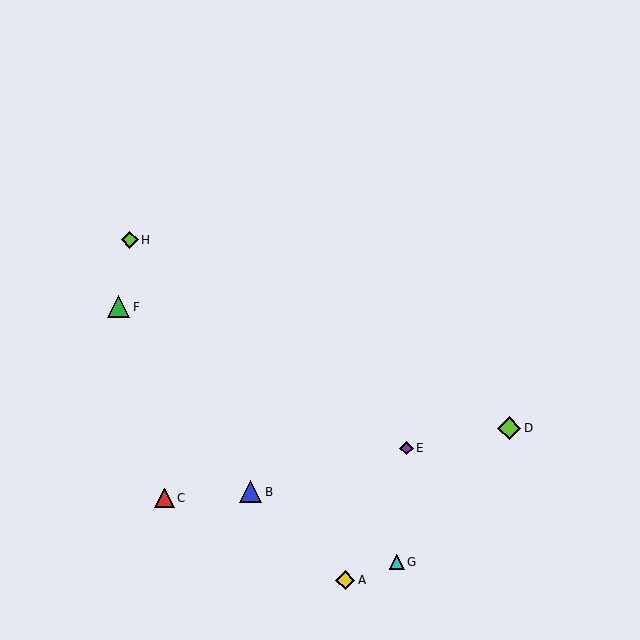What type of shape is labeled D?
Shape D is a lime diamond.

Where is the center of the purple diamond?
The center of the purple diamond is at (406, 448).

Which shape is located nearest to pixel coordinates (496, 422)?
The lime diamond (labeled D) at (509, 428) is nearest to that location.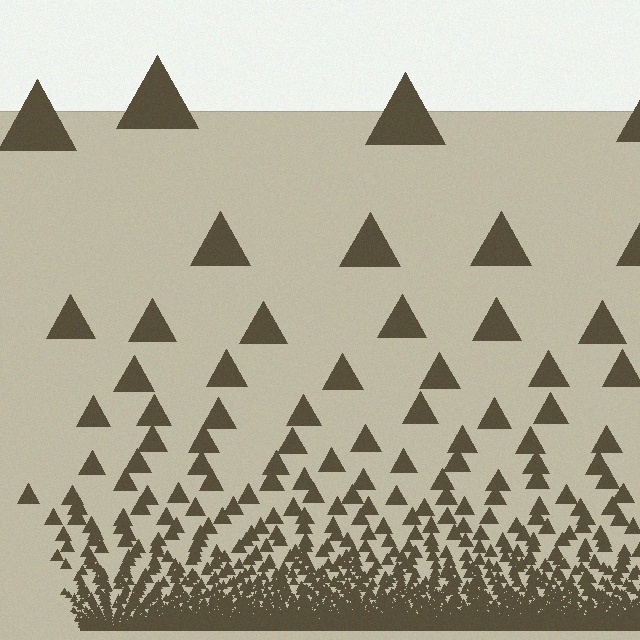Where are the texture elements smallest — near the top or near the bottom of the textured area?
Near the bottom.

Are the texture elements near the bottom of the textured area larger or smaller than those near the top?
Smaller. The gradient is inverted — elements near the bottom are smaller and denser.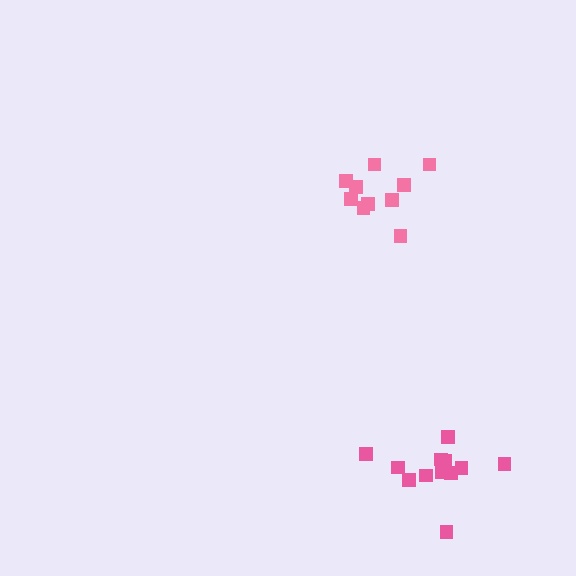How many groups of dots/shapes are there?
There are 2 groups.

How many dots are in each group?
Group 1: 10 dots, Group 2: 12 dots (22 total).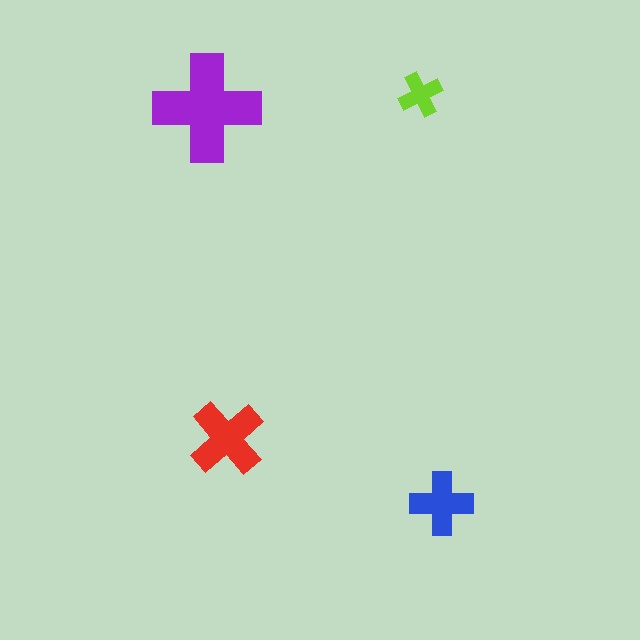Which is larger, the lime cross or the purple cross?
The purple one.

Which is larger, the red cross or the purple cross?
The purple one.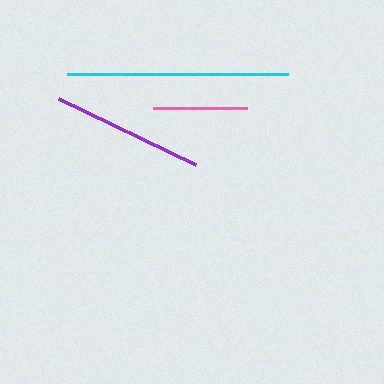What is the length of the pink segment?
The pink segment is approximately 95 pixels long.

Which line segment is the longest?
The cyan line is the longest at approximately 221 pixels.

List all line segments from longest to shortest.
From longest to shortest: cyan, purple, pink.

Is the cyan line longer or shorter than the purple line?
The cyan line is longer than the purple line.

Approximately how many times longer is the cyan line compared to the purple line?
The cyan line is approximately 1.5 times the length of the purple line.